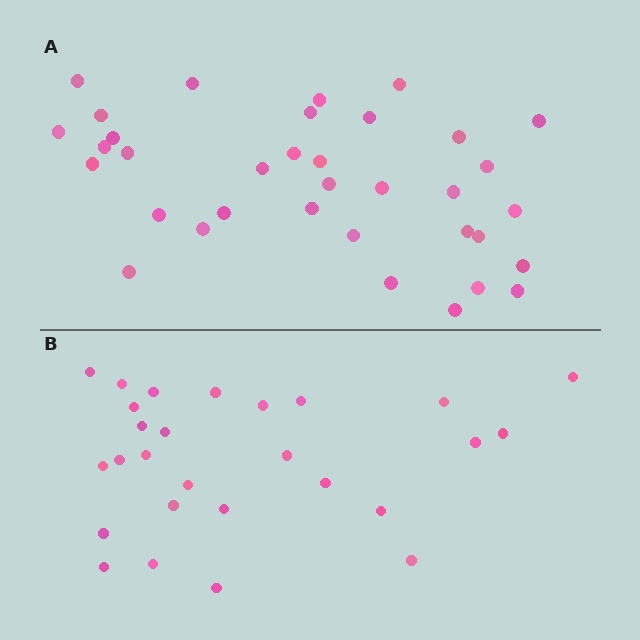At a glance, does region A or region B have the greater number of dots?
Region A (the top region) has more dots.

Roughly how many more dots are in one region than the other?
Region A has roughly 8 or so more dots than region B.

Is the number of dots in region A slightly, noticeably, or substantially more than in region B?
Region A has noticeably more, but not dramatically so. The ratio is roughly 1.3 to 1.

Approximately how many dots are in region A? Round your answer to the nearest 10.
About 40 dots. (The exact count is 35, which rounds to 40.)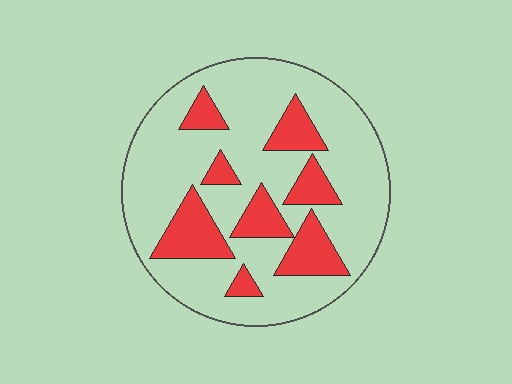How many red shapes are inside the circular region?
8.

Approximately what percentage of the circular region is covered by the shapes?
Approximately 25%.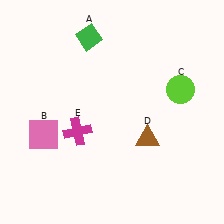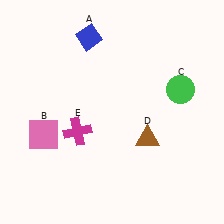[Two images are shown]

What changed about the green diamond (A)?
In Image 1, A is green. In Image 2, it changed to blue.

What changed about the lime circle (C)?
In Image 1, C is lime. In Image 2, it changed to green.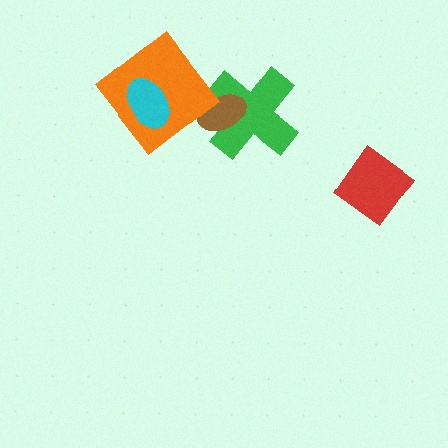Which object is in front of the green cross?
The brown ellipse is in front of the green cross.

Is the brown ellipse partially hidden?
No, no other shape covers it.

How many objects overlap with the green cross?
1 object overlaps with the green cross.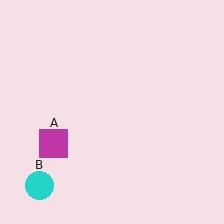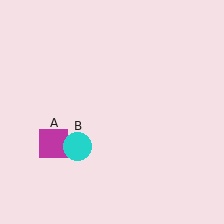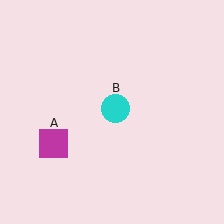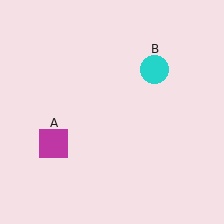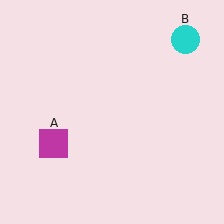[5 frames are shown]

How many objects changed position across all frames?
1 object changed position: cyan circle (object B).